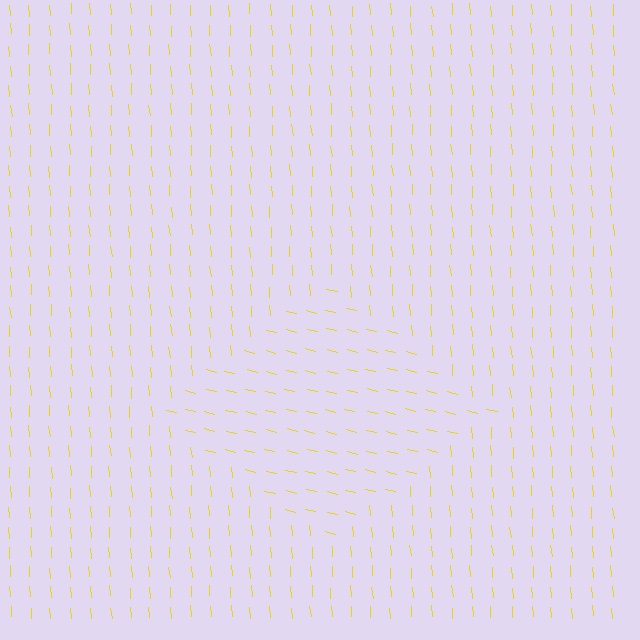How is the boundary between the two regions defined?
The boundary is defined purely by a change in line orientation (approximately 72 degrees difference). All lines are the same color and thickness.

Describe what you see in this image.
The image is filled with small yellow line segments. A diamond region in the image has lines oriented differently from the surrounding lines, creating a visible texture boundary.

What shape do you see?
I see a diamond.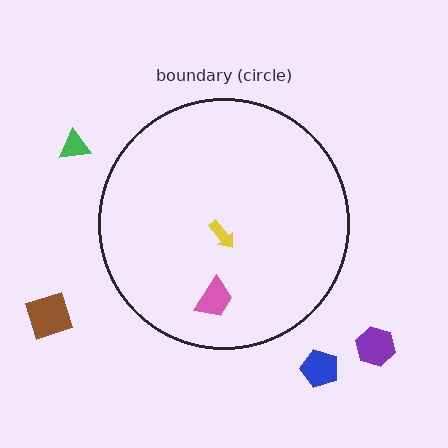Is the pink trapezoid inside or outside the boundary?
Inside.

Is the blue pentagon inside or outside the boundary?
Outside.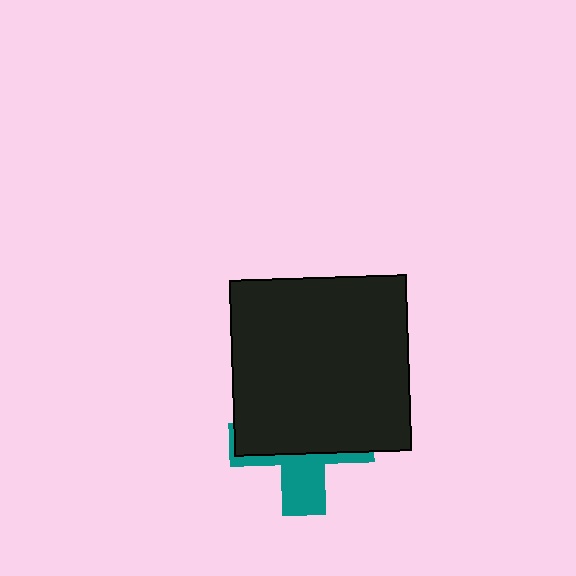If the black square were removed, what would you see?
You would see the complete teal cross.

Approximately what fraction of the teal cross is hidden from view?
Roughly 64% of the teal cross is hidden behind the black square.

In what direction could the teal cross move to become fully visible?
The teal cross could move down. That would shift it out from behind the black square entirely.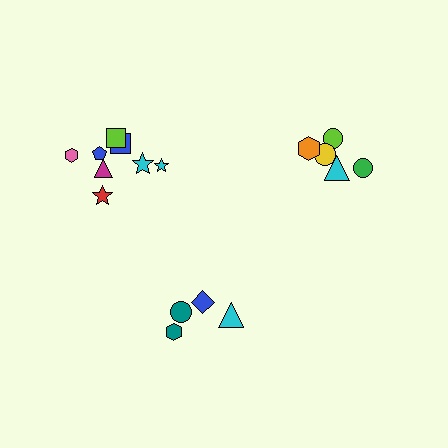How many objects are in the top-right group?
There are 5 objects.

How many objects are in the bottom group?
There are 4 objects.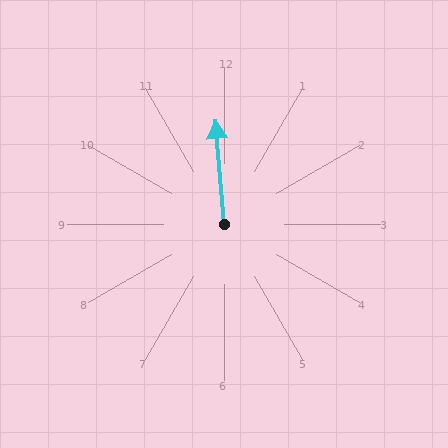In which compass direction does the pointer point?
North.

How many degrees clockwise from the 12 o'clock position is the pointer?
Approximately 355 degrees.